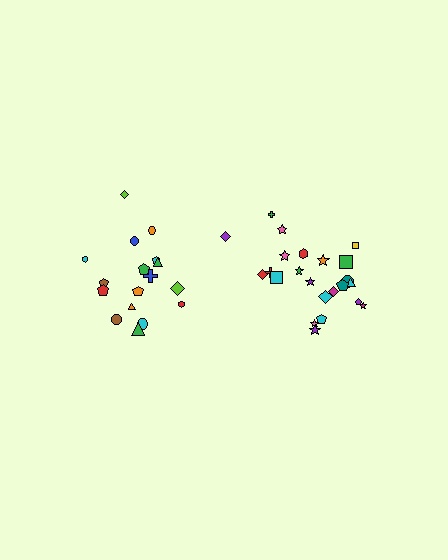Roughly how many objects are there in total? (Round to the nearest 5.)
Roughly 40 objects in total.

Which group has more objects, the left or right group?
The right group.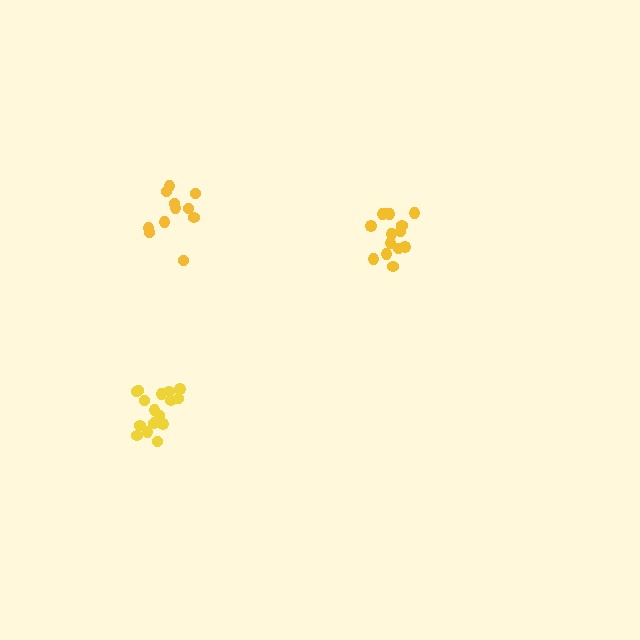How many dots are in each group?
Group 1: 11 dots, Group 2: 17 dots, Group 3: 14 dots (42 total).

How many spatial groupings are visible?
There are 3 spatial groupings.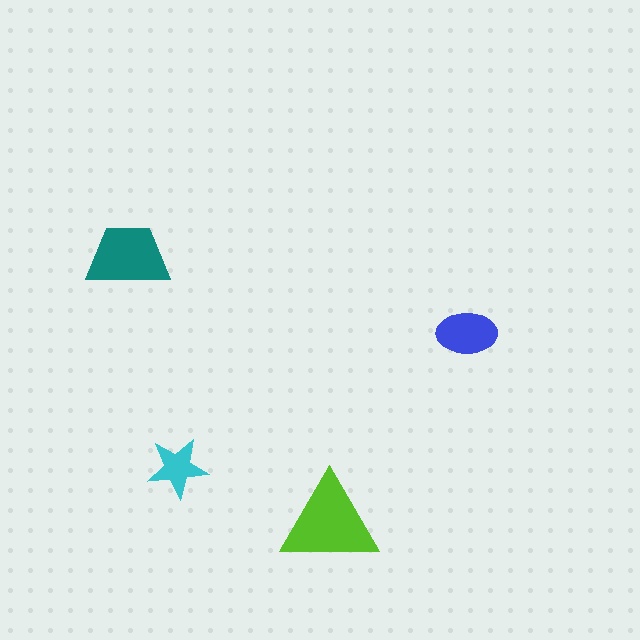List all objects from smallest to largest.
The cyan star, the blue ellipse, the teal trapezoid, the lime triangle.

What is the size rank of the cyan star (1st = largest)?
4th.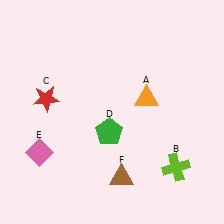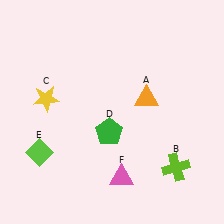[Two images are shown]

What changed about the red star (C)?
In Image 1, C is red. In Image 2, it changed to yellow.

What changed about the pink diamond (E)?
In Image 1, E is pink. In Image 2, it changed to lime.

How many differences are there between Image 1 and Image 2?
There are 3 differences between the two images.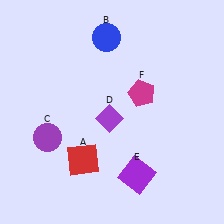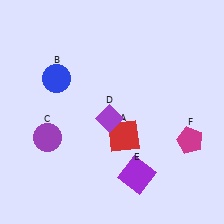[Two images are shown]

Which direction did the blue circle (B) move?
The blue circle (B) moved left.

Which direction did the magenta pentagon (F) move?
The magenta pentagon (F) moved right.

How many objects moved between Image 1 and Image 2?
3 objects moved between the two images.